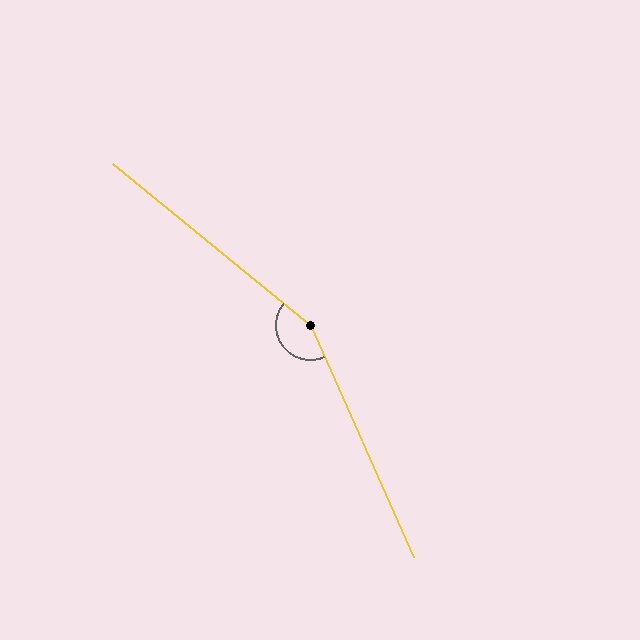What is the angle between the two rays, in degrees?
Approximately 153 degrees.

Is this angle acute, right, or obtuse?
It is obtuse.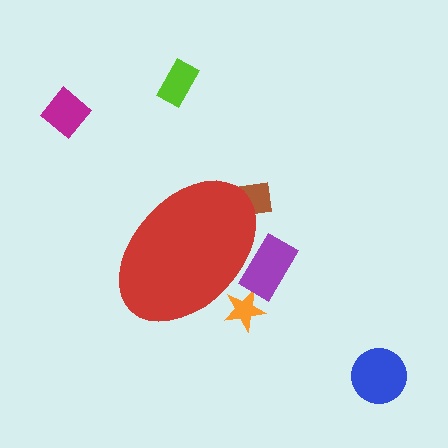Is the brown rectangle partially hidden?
Yes, the brown rectangle is partially hidden behind the red ellipse.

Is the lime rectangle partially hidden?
No, the lime rectangle is fully visible.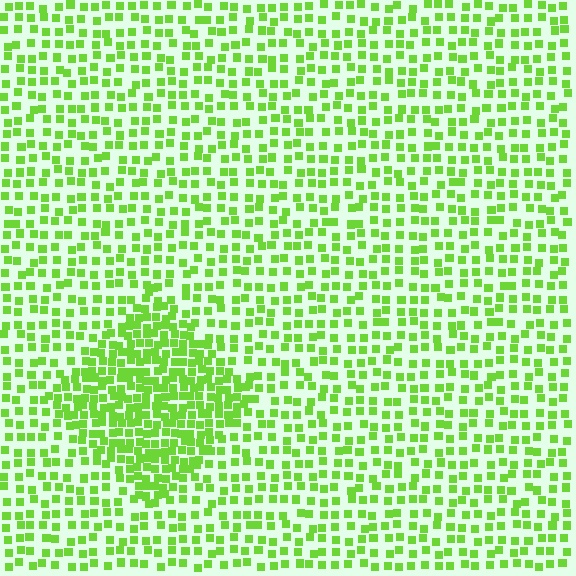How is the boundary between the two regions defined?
The boundary is defined by a change in element density (approximately 2.0x ratio). All elements are the same color, size, and shape.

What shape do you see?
I see a diamond.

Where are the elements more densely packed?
The elements are more densely packed inside the diamond boundary.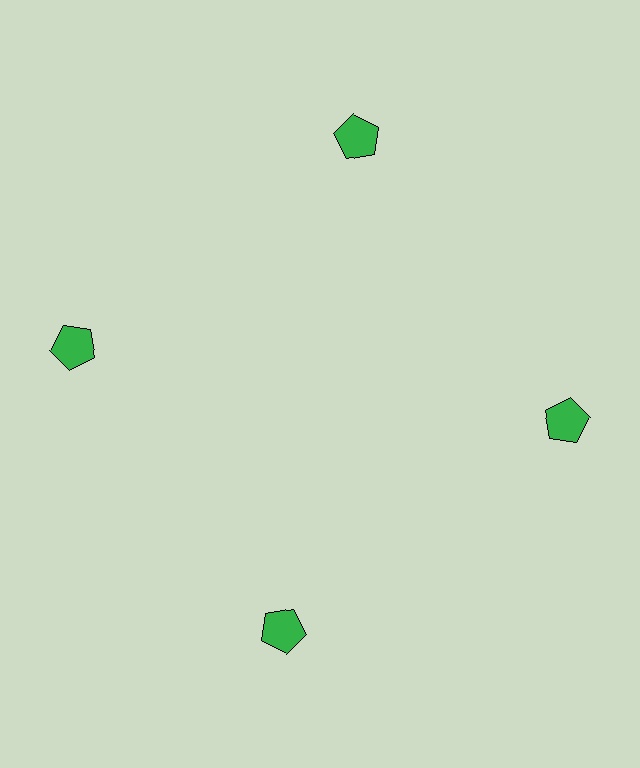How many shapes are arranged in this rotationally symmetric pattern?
There are 4 shapes, arranged in 4 groups of 1.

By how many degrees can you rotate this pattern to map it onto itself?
The pattern maps onto itself every 90 degrees of rotation.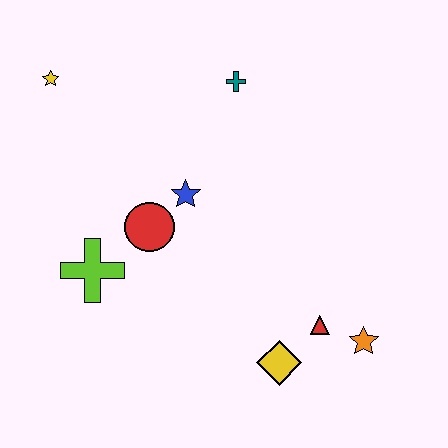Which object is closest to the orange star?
The red triangle is closest to the orange star.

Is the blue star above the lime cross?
Yes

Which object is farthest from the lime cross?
The orange star is farthest from the lime cross.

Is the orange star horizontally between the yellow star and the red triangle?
No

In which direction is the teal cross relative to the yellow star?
The teal cross is to the right of the yellow star.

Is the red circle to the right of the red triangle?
No